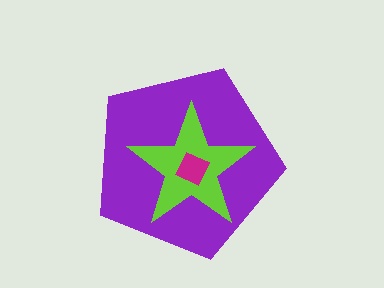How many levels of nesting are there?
3.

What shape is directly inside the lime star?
The magenta diamond.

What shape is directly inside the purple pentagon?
The lime star.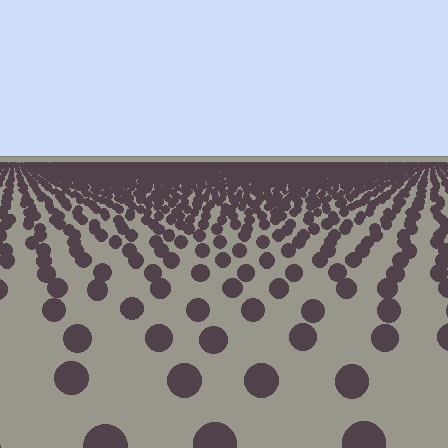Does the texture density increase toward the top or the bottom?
Density increases toward the top.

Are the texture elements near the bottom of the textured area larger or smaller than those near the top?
Larger. Near the bottom, elements are closer to the viewer and appear at a bigger on-screen size.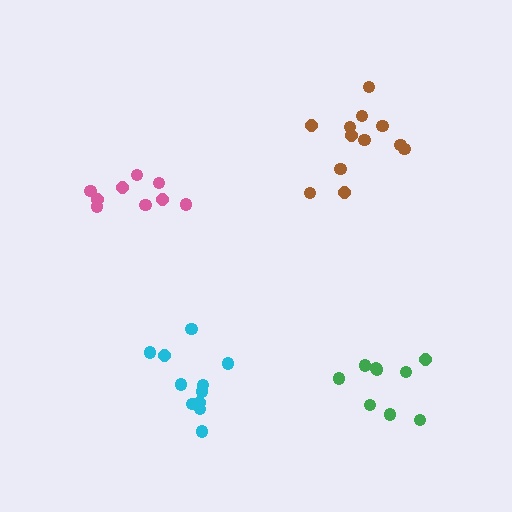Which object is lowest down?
The green cluster is bottommost.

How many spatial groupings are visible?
There are 4 spatial groupings.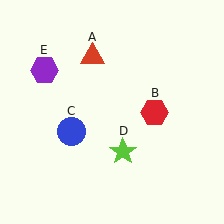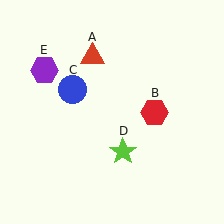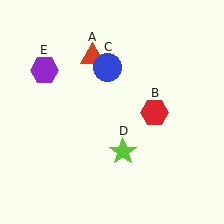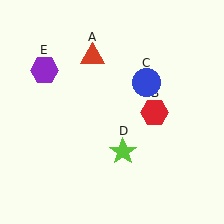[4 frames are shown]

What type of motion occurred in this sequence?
The blue circle (object C) rotated clockwise around the center of the scene.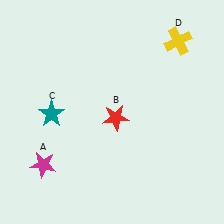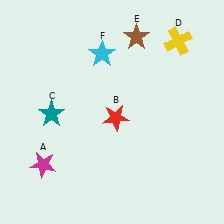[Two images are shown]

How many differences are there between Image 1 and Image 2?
There are 2 differences between the two images.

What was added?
A brown star (E), a cyan star (F) were added in Image 2.